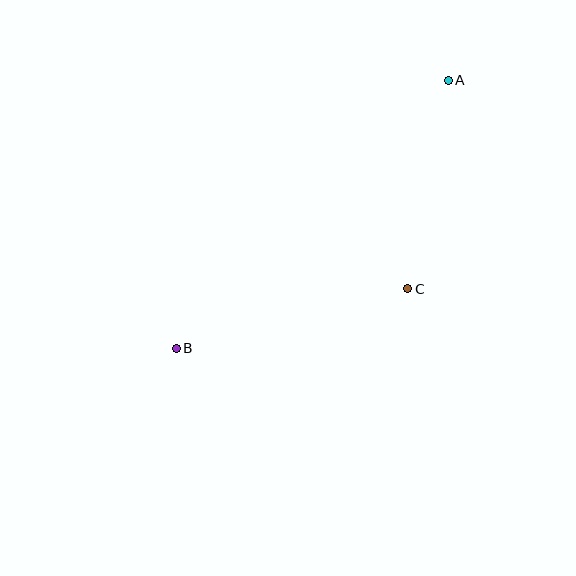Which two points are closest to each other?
Points A and C are closest to each other.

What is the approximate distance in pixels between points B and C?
The distance between B and C is approximately 239 pixels.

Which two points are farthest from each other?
Points A and B are farthest from each other.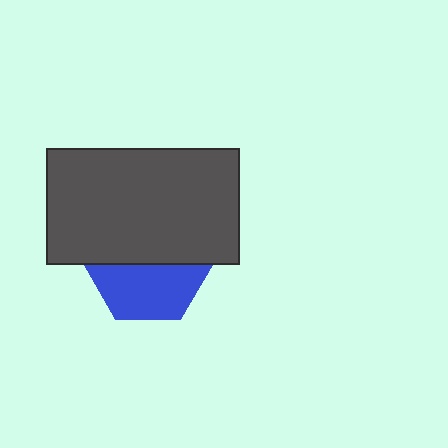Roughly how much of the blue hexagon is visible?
About half of it is visible (roughly 47%).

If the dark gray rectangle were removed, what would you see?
You would see the complete blue hexagon.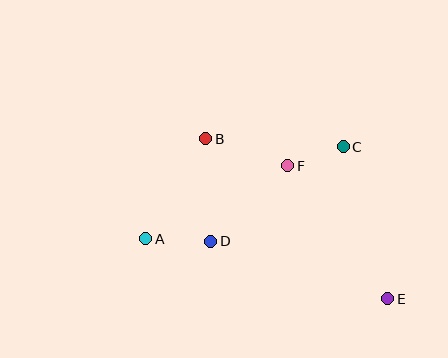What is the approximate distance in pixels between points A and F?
The distance between A and F is approximately 159 pixels.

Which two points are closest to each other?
Points C and F are closest to each other.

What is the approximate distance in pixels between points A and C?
The distance between A and C is approximately 218 pixels.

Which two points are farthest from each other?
Points A and E are farthest from each other.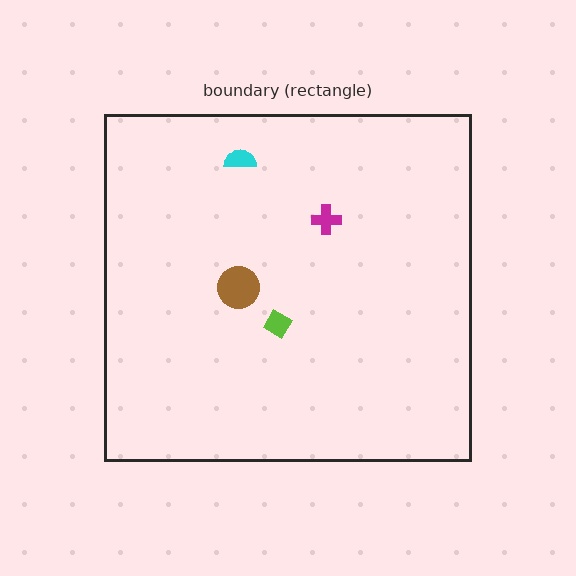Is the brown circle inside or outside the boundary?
Inside.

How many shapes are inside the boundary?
4 inside, 0 outside.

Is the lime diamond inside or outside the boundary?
Inside.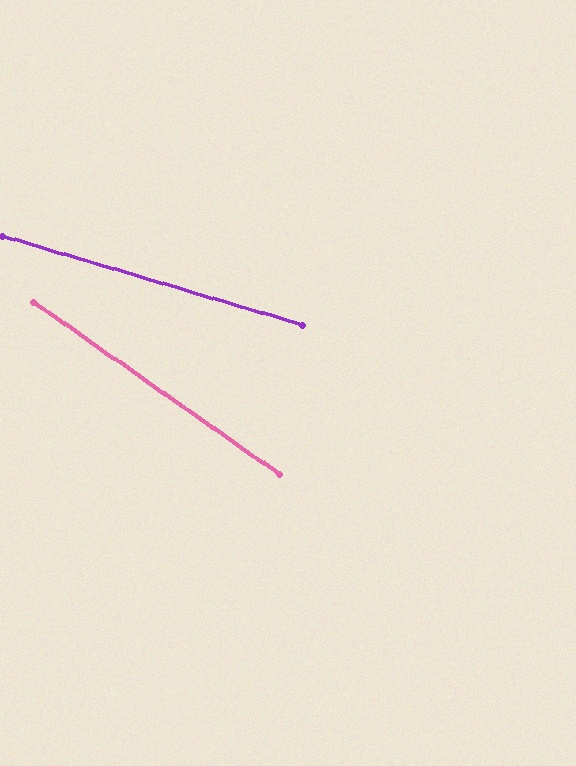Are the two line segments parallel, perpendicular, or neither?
Neither parallel nor perpendicular — they differ by about 19°.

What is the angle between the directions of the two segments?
Approximately 19 degrees.